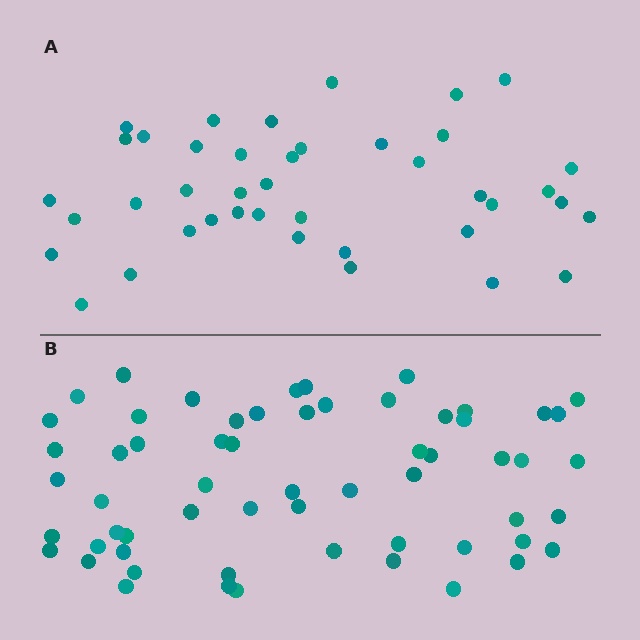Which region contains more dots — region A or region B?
Region B (the bottom region) has more dots.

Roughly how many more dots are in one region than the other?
Region B has approximately 20 more dots than region A.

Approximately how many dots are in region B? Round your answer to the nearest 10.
About 60 dots.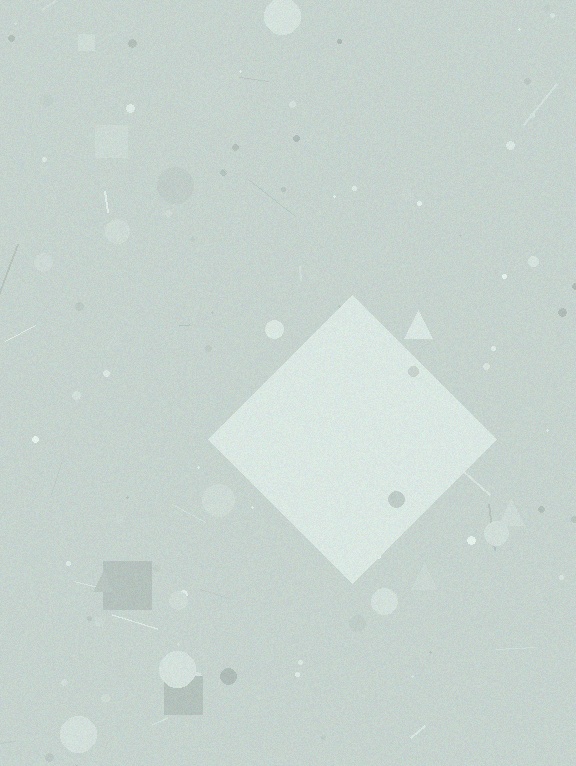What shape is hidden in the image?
A diamond is hidden in the image.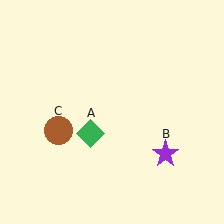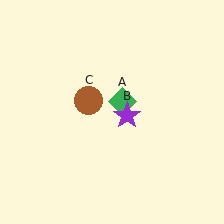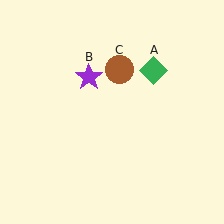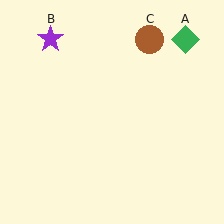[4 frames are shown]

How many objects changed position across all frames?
3 objects changed position: green diamond (object A), purple star (object B), brown circle (object C).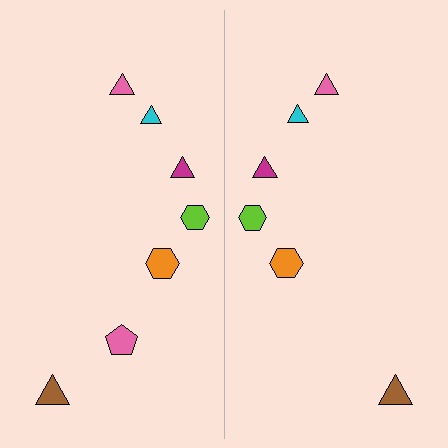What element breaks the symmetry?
A pink pentagon is missing from the right side.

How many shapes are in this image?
There are 13 shapes in this image.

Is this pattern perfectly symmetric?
No, the pattern is not perfectly symmetric. A pink pentagon is missing from the right side.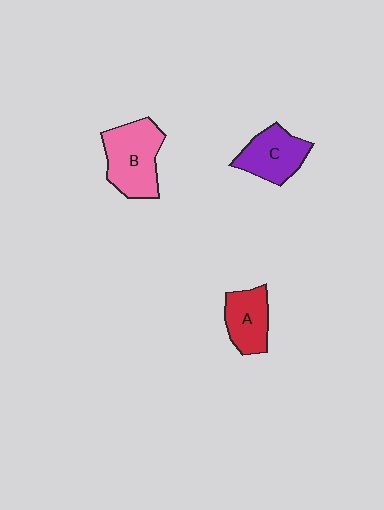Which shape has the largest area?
Shape B (pink).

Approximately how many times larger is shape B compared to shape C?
Approximately 1.3 times.